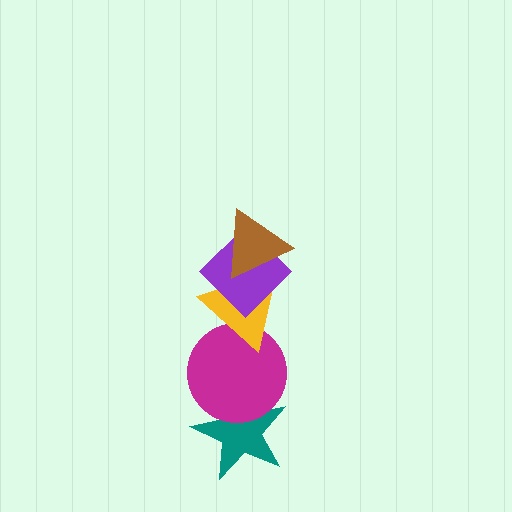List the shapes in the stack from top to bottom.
From top to bottom: the brown triangle, the purple diamond, the yellow triangle, the magenta circle, the teal star.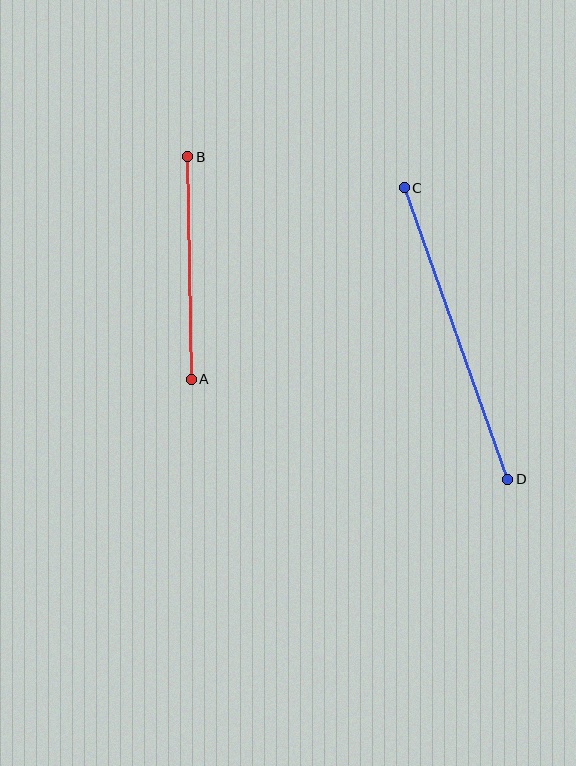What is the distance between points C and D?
The distance is approximately 309 pixels.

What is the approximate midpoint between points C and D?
The midpoint is at approximately (456, 333) pixels.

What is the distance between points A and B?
The distance is approximately 223 pixels.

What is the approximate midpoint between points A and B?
The midpoint is at approximately (189, 268) pixels.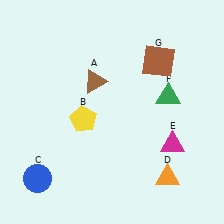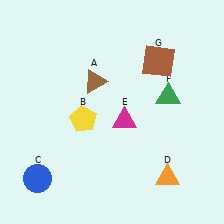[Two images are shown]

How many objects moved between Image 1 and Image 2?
1 object moved between the two images.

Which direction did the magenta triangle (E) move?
The magenta triangle (E) moved left.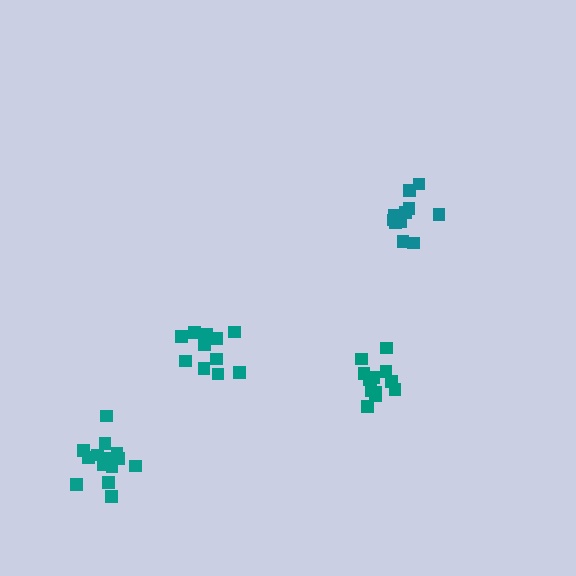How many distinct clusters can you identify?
There are 4 distinct clusters.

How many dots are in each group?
Group 1: 12 dots, Group 2: 12 dots, Group 3: 12 dots, Group 4: 15 dots (51 total).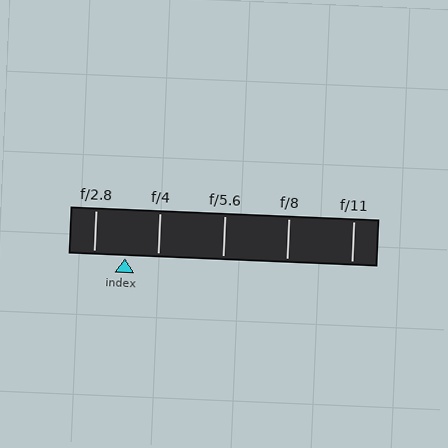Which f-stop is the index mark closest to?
The index mark is closest to f/2.8.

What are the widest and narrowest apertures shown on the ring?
The widest aperture shown is f/2.8 and the narrowest is f/11.